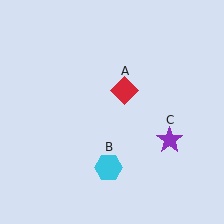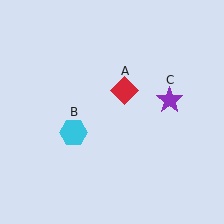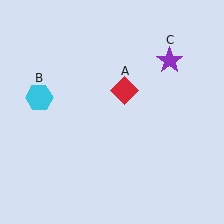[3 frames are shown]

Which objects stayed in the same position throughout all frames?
Red diamond (object A) remained stationary.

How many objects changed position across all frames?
2 objects changed position: cyan hexagon (object B), purple star (object C).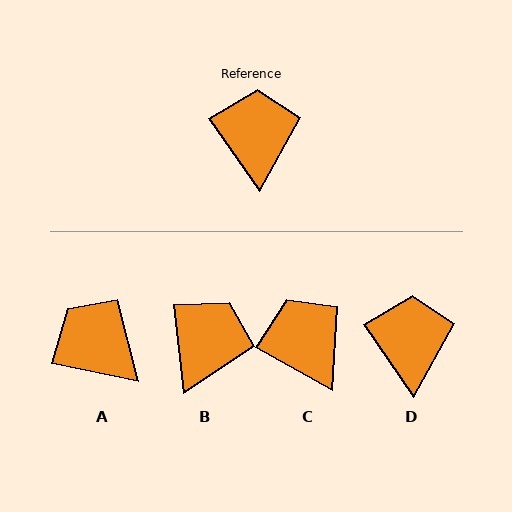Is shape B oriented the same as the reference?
No, it is off by about 28 degrees.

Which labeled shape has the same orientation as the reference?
D.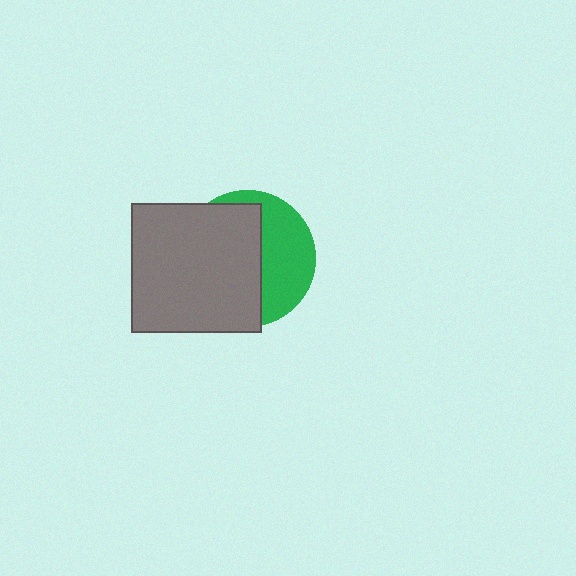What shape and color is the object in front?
The object in front is a gray square.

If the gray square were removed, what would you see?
You would see the complete green circle.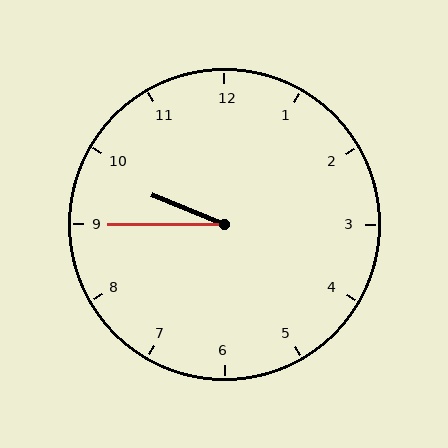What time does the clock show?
9:45.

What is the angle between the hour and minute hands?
Approximately 22 degrees.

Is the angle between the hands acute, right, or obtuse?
It is acute.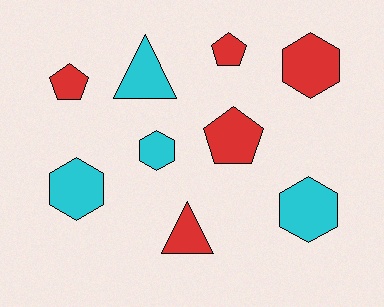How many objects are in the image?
There are 9 objects.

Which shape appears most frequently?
Hexagon, with 4 objects.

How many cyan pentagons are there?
There are no cyan pentagons.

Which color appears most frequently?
Red, with 5 objects.